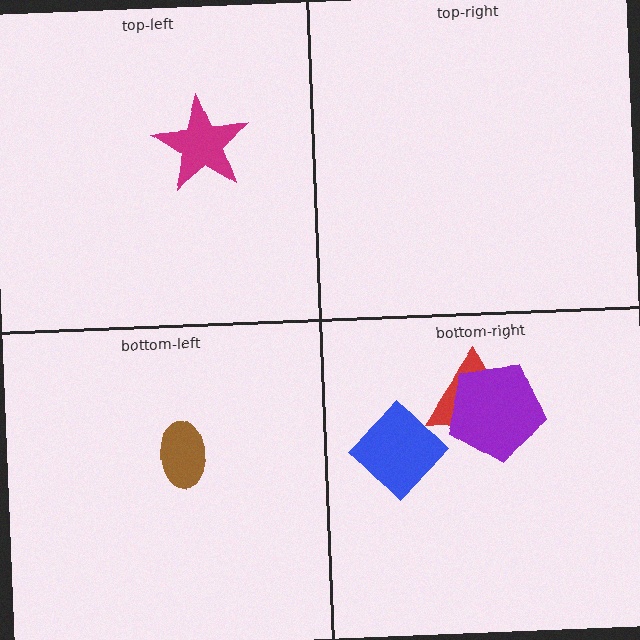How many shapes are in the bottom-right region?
3.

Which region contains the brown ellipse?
The bottom-left region.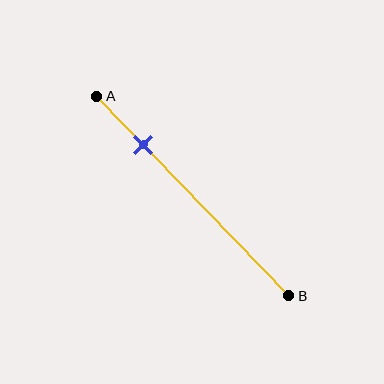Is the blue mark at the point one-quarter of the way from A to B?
Yes, the mark is approximately at the one-quarter point.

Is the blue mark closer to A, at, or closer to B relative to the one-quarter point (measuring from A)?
The blue mark is approximately at the one-quarter point of segment AB.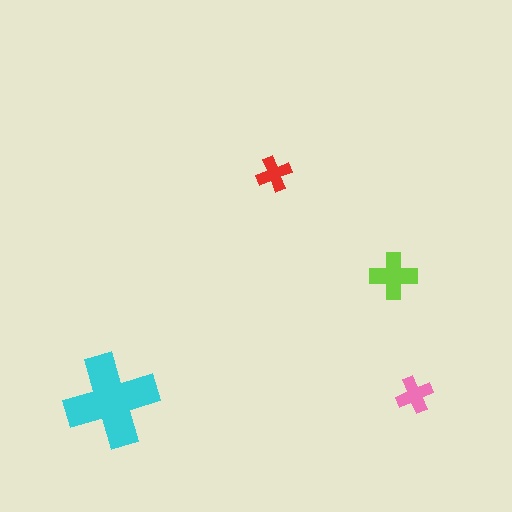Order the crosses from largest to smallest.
the cyan one, the lime one, the pink one, the red one.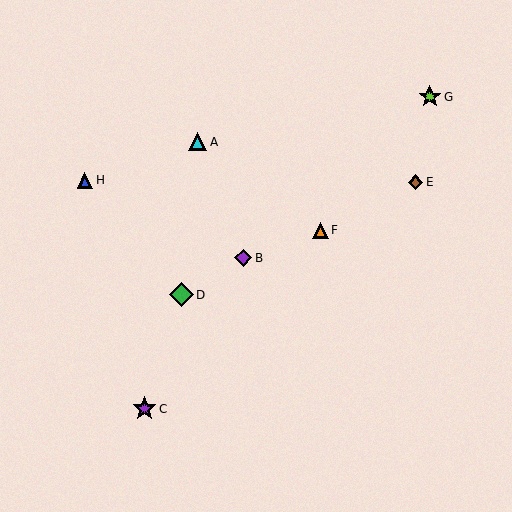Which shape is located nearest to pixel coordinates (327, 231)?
The orange triangle (labeled F) at (320, 230) is nearest to that location.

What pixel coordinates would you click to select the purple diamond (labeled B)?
Click at (243, 258) to select the purple diamond B.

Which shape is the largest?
The purple star (labeled C) is the largest.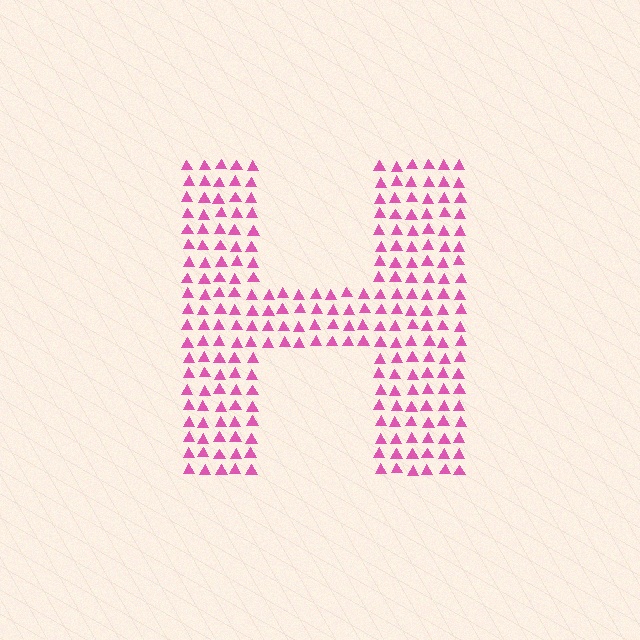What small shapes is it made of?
It is made of small triangles.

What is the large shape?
The large shape is the letter H.